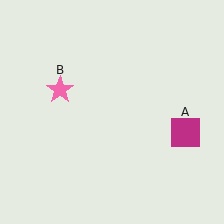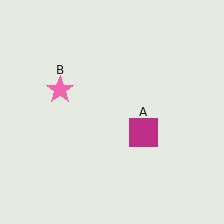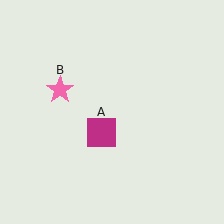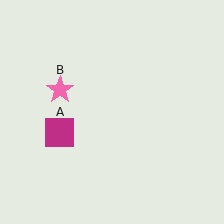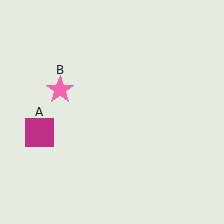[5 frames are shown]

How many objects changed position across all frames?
1 object changed position: magenta square (object A).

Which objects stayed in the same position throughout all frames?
Pink star (object B) remained stationary.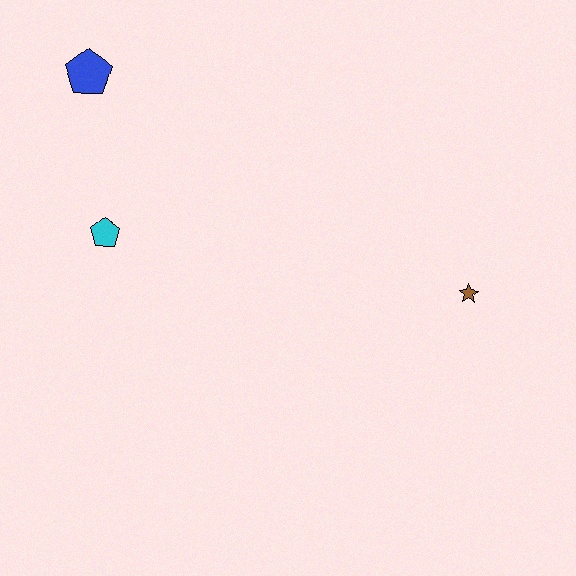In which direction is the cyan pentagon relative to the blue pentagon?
The cyan pentagon is below the blue pentagon.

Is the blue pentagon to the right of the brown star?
No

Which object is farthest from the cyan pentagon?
The brown star is farthest from the cyan pentagon.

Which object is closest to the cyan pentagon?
The blue pentagon is closest to the cyan pentagon.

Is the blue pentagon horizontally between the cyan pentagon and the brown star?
No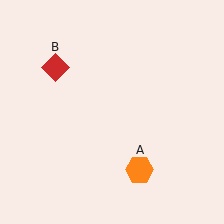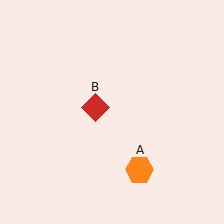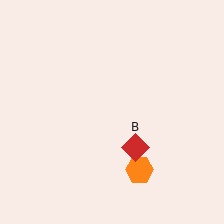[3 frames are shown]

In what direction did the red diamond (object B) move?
The red diamond (object B) moved down and to the right.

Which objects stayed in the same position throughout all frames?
Orange hexagon (object A) remained stationary.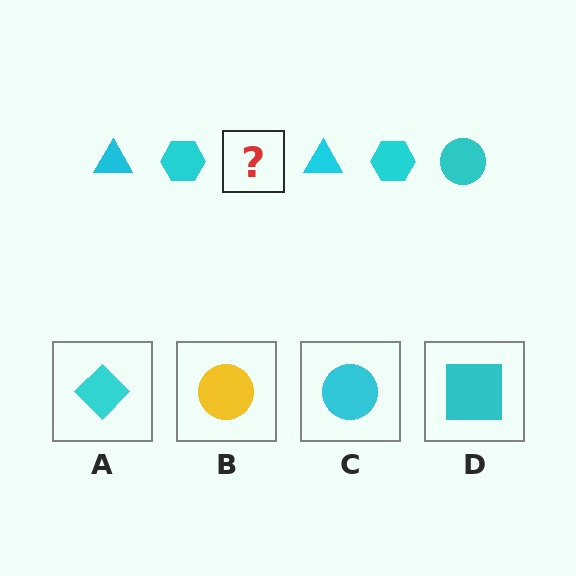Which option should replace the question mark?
Option C.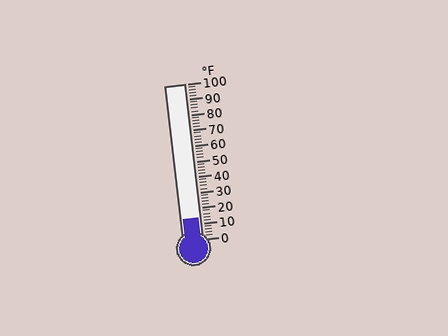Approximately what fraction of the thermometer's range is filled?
The thermometer is filled to approximately 15% of its range.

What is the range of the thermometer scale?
The thermometer scale ranges from 0°F to 100°F.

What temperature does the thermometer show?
The thermometer shows approximately 14°F.